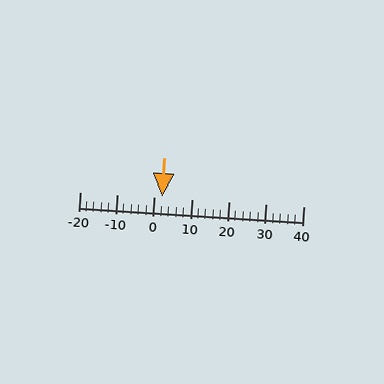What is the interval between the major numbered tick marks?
The major tick marks are spaced 10 units apart.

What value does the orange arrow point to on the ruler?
The orange arrow points to approximately 2.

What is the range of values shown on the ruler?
The ruler shows values from -20 to 40.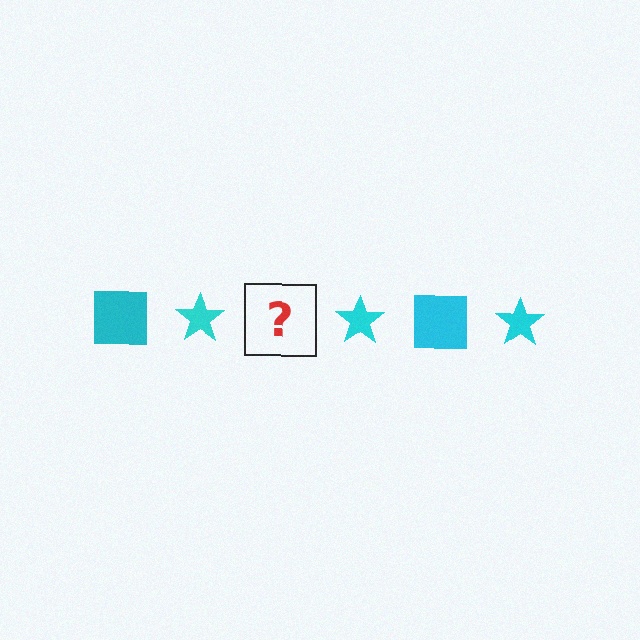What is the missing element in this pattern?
The missing element is a cyan square.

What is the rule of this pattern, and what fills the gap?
The rule is that the pattern cycles through square, star shapes in cyan. The gap should be filled with a cyan square.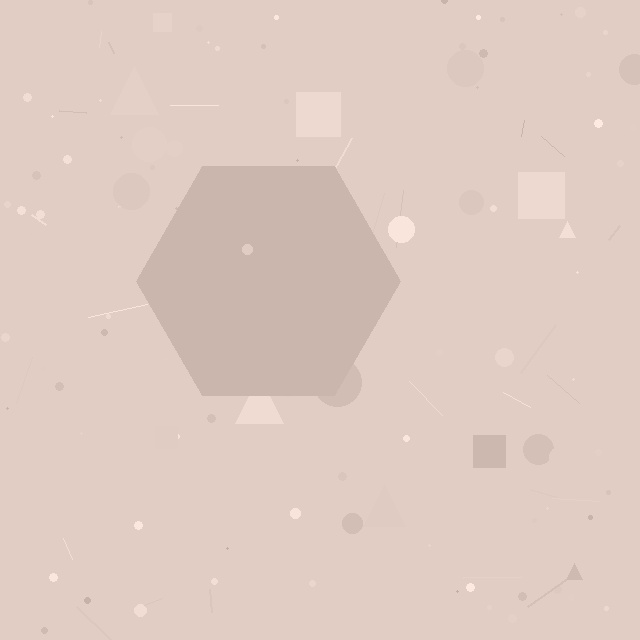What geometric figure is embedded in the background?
A hexagon is embedded in the background.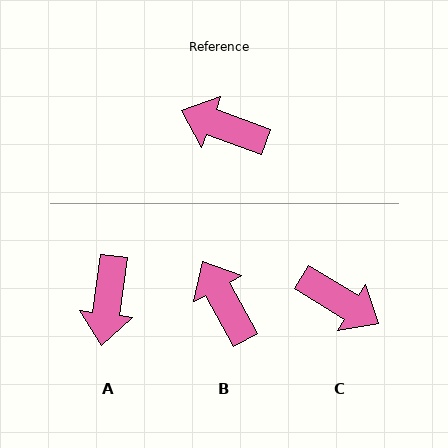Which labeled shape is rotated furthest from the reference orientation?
C, about 169 degrees away.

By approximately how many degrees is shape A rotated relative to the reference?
Approximately 103 degrees counter-clockwise.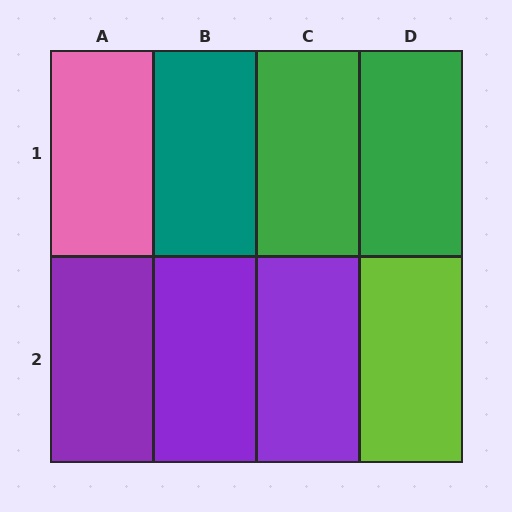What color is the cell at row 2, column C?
Purple.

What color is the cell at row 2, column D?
Lime.